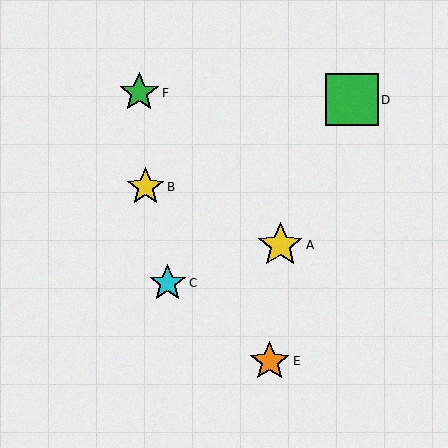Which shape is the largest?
The green square (labeled D) is the largest.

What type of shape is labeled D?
Shape D is a green square.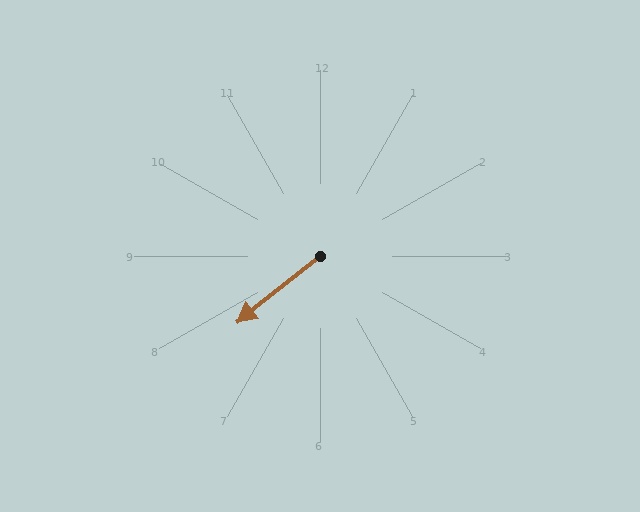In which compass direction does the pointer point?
Southwest.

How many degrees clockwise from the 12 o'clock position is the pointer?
Approximately 232 degrees.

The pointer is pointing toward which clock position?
Roughly 8 o'clock.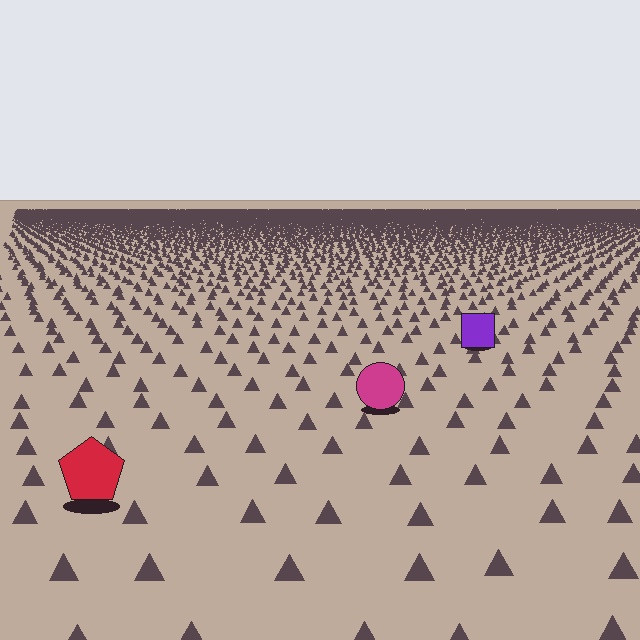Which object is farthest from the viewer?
The purple square is farthest from the viewer. It appears smaller and the ground texture around it is denser.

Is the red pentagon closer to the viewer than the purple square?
Yes. The red pentagon is closer — you can tell from the texture gradient: the ground texture is coarser near it.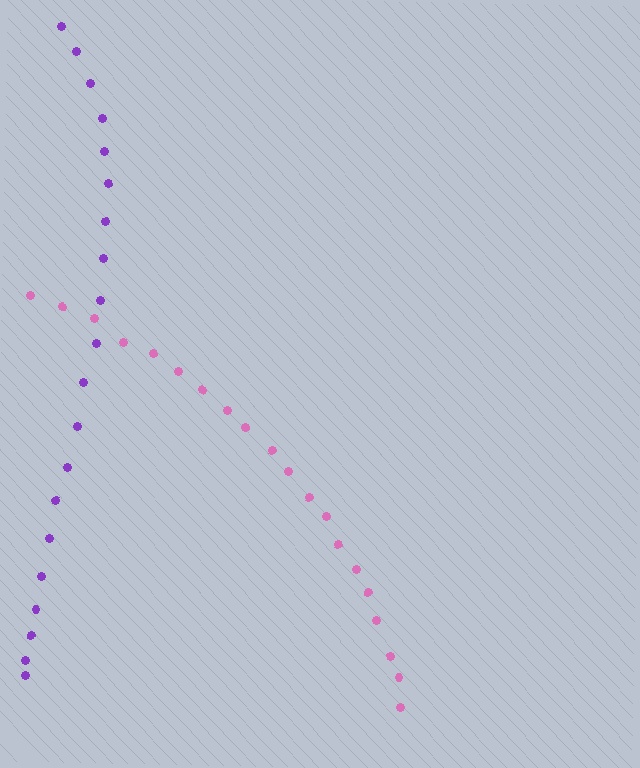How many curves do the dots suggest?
There are 2 distinct paths.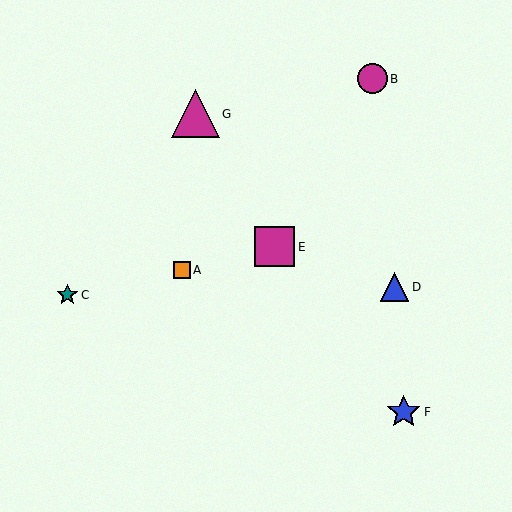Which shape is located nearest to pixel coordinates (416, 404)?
The blue star (labeled F) at (404, 412) is nearest to that location.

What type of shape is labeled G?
Shape G is a magenta triangle.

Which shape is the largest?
The magenta triangle (labeled G) is the largest.